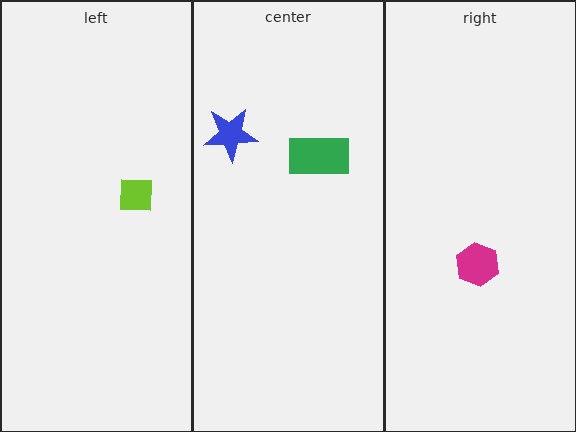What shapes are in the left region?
The lime square.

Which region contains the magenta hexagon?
The right region.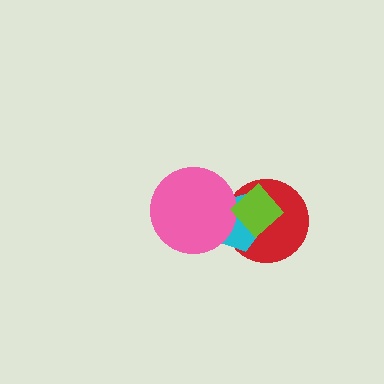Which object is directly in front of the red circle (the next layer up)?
The cyan pentagon is directly in front of the red circle.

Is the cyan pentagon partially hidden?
Yes, it is partially covered by another shape.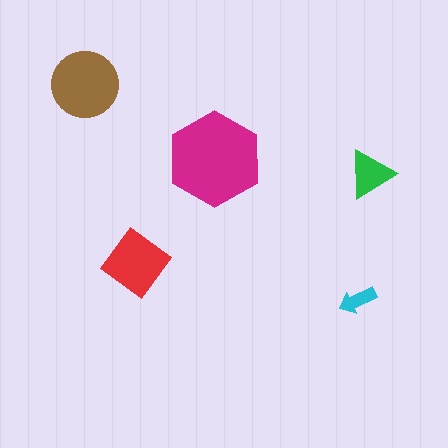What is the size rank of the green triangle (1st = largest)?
4th.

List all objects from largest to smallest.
The magenta hexagon, the brown circle, the red diamond, the green triangle, the cyan arrow.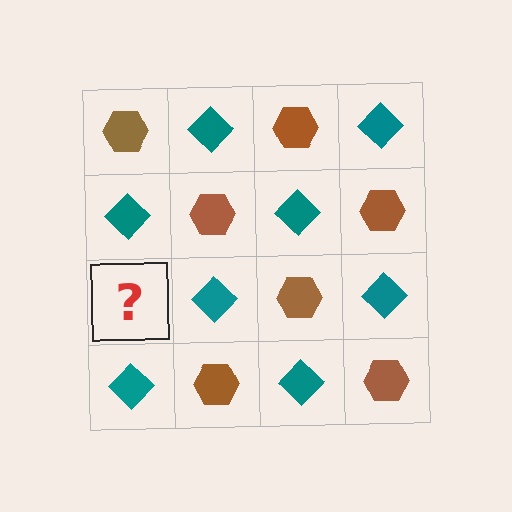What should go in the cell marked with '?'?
The missing cell should contain a brown hexagon.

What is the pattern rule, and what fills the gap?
The rule is that it alternates brown hexagon and teal diamond in a checkerboard pattern. The gap should be filled with a brown hexagon.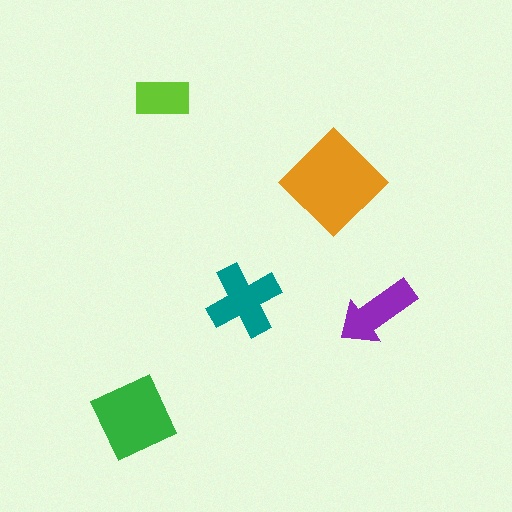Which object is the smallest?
The lime rectangle.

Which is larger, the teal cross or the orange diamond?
The orange diamond.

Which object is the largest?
The orange diamond.